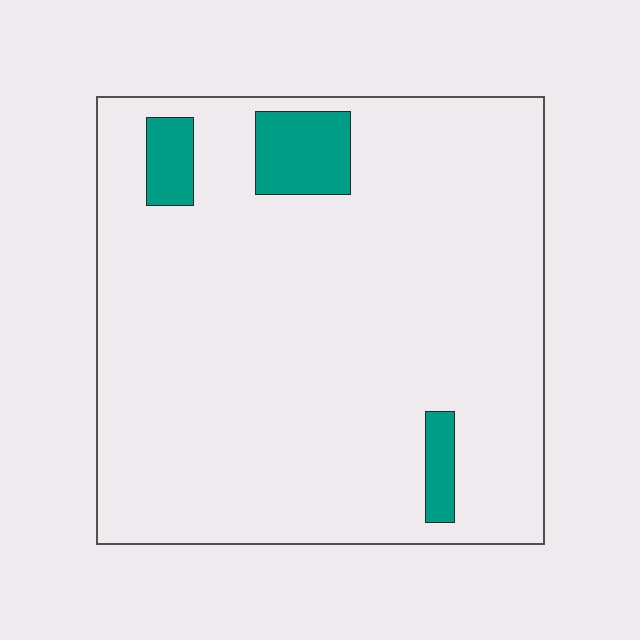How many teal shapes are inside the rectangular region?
3.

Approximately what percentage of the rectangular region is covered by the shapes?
Approximately 10%.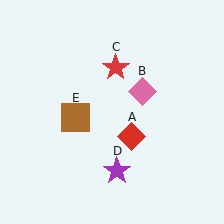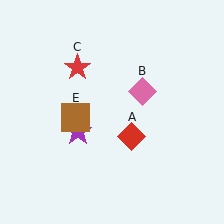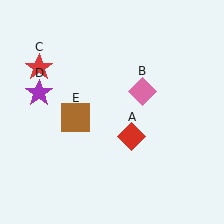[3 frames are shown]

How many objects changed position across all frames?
2 objects changed position: red star (object C), purple star (object D).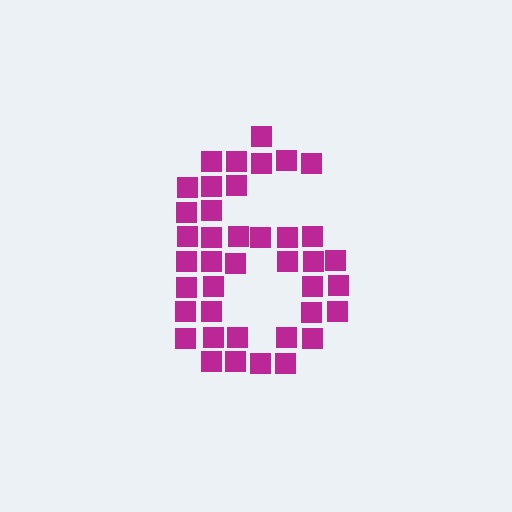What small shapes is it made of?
It is made of small squares.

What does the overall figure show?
The overall figure shows the digit 6.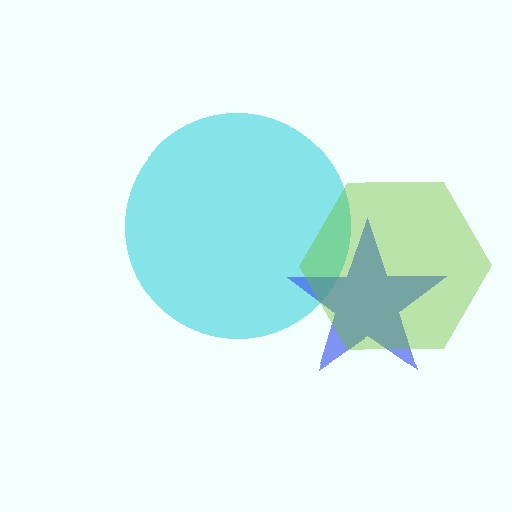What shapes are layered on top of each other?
The layered shapes are: a cyan circle, a blue star, a lime hexagon.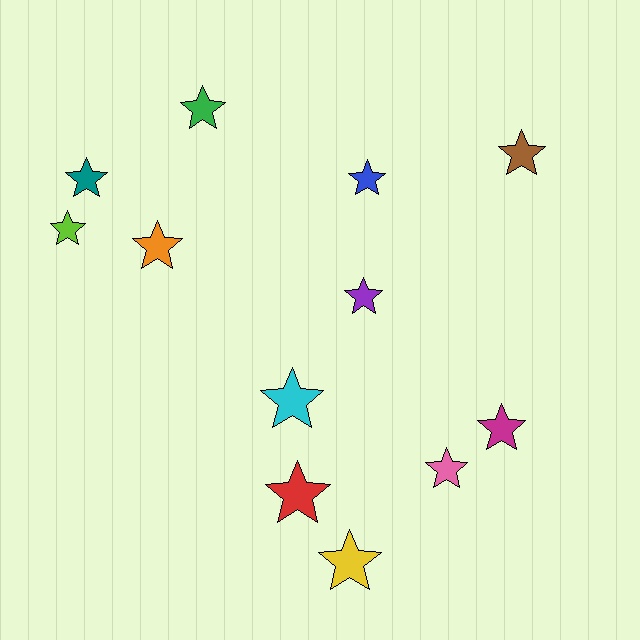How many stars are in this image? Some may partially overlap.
There are 12 stars.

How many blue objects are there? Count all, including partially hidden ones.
There is 1 blue object.